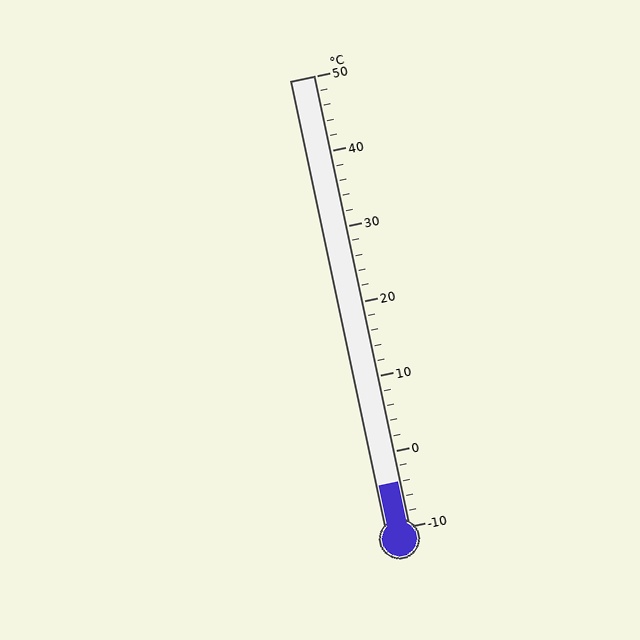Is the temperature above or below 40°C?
The temperature is below 40°C.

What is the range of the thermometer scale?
The thermometer scale ranges from -10°C to 50°C.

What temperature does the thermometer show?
The thermometer shows approximately -4°C.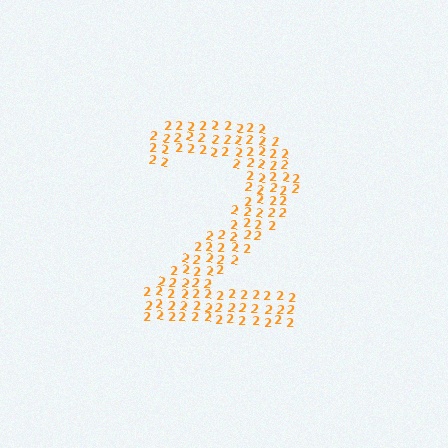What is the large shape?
The large shape is the digit 2.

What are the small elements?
The small elements are digit 2's.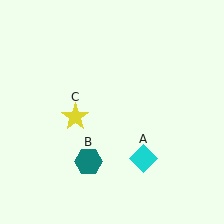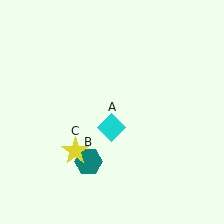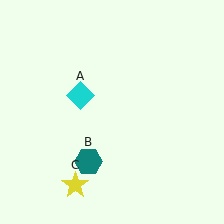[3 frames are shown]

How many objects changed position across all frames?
2 objects changed position: cyan diamond (object A), yellow star (object C).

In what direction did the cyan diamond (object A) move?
The cyan diamond (object A) moved up and to the left.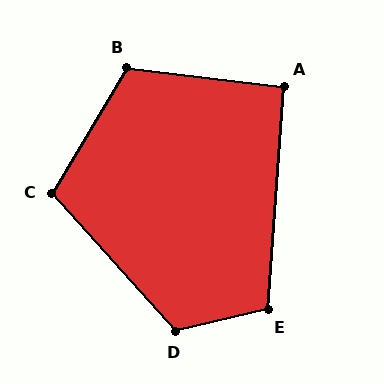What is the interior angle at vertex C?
Approximately 107 degrees (obtuse).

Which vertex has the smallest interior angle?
A, at approximately 93 degrees.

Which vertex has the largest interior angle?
D, at approximately 119 degrees.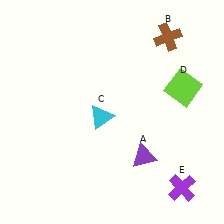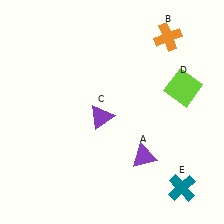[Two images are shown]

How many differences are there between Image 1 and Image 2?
There are 3 differences between the two images.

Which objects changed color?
B changed from brown to orange. C changed from cyan to purple. E changed from purple to teal.